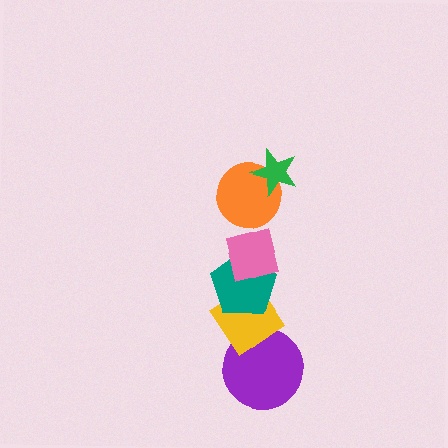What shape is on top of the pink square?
The orange circle is on top of the pink square.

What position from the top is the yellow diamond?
The yellow diamond is 5th from the top.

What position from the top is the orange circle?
The orange circle is 2nd from the top.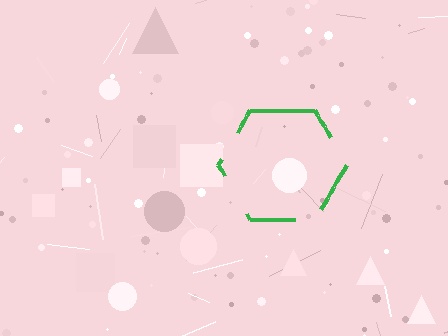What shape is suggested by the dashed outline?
The dashed outline suggests a hexagon.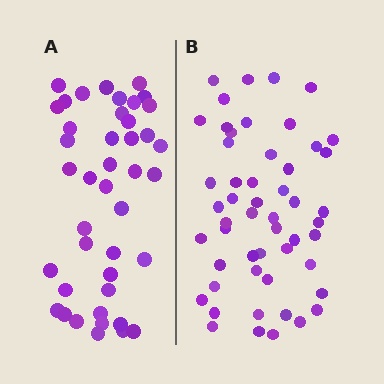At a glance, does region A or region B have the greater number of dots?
Region B (the right region) has more dots.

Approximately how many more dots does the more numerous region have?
Region B has roughly 10 or so more dots than region A.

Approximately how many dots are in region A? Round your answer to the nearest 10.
About 40 dots. (The exact count is 42, which rounds to 40.)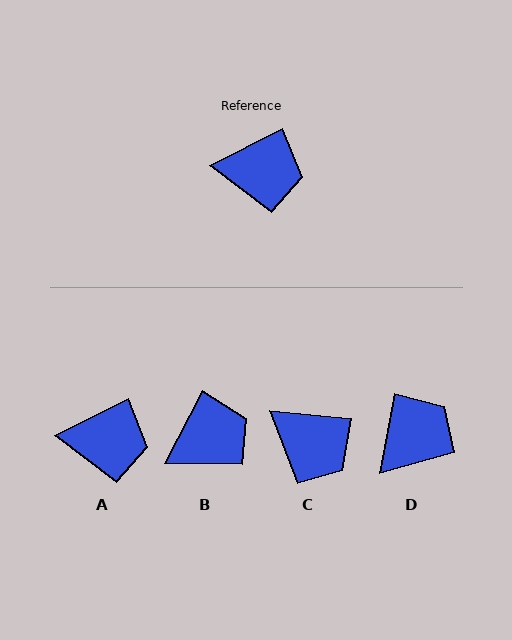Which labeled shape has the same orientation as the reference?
A.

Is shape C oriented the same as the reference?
No, it is off by about 32 degrees.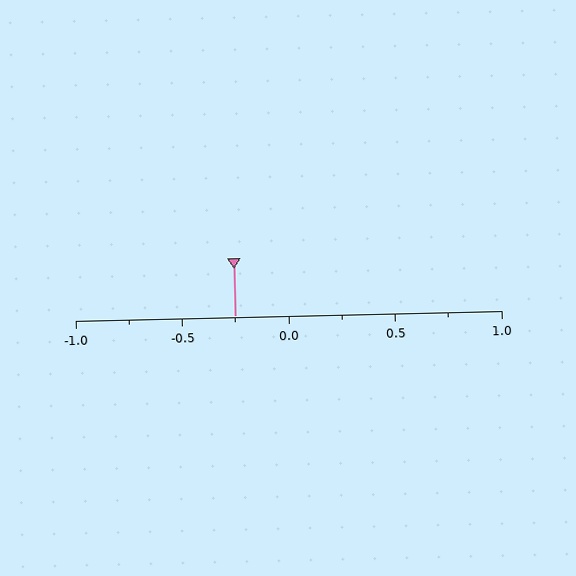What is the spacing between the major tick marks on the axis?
The major ticks are spaced 0.5 apart.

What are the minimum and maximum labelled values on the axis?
The axis runs from -1.0 to 1.0.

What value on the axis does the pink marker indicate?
The marker indicates approximately -0.25.